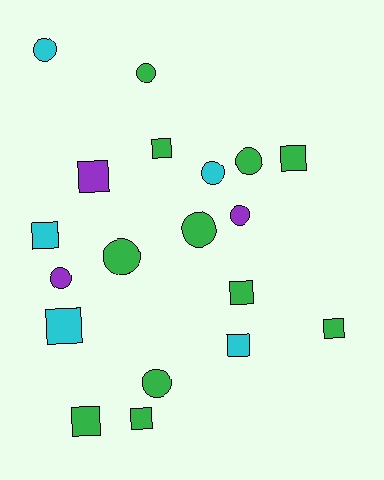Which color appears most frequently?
Green, with 11 objects.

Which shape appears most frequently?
Square, with 10 objects.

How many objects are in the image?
There are 19 objects.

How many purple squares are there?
There is 1 purple square.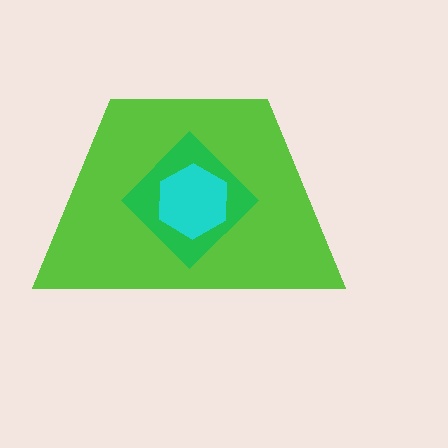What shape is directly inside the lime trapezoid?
The green diamond.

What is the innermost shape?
The cyan hexagon.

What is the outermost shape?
The lime trapezoid.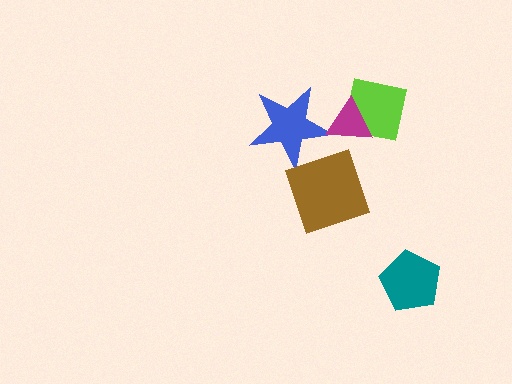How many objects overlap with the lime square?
1 object overlaps with the lime square.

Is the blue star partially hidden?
Yes, it is partially covered by another shape.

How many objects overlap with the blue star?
2 objects overlap with the blue star.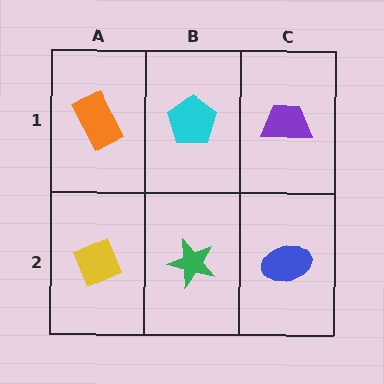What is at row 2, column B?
A green star.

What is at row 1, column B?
A cyan pentagon.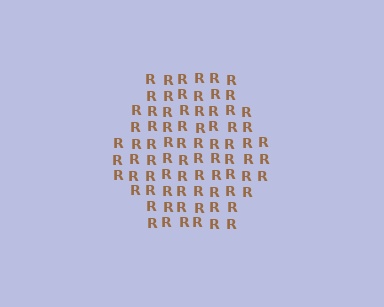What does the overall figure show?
The overall figure shows a hexagon.